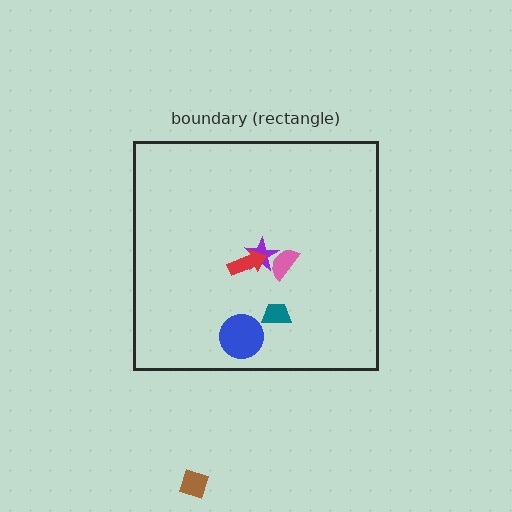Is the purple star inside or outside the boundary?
Inside.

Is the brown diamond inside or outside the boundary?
Outside.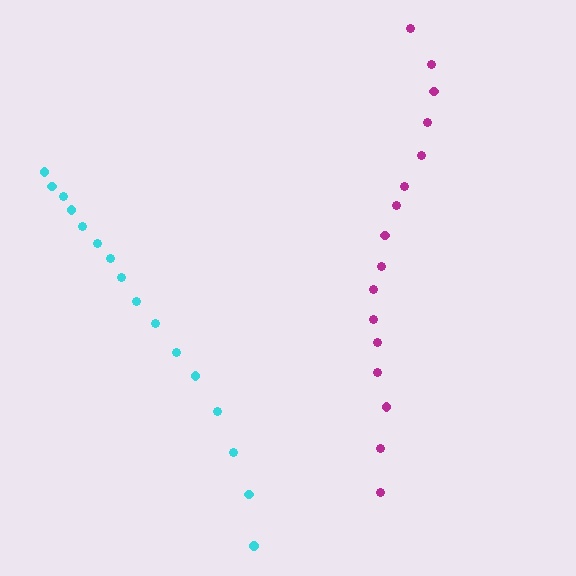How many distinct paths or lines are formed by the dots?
There are 2 distinct paths.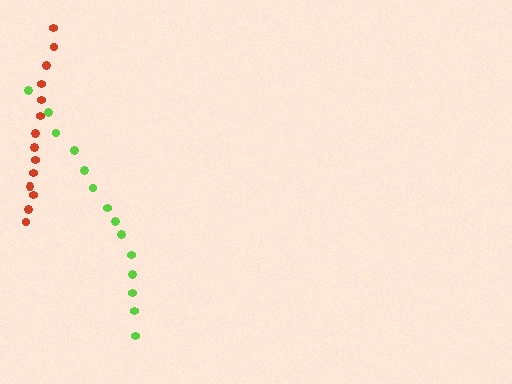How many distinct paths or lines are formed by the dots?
There are 2 distinct paths.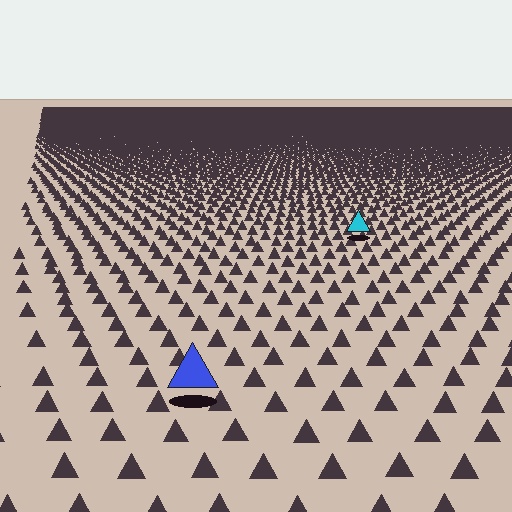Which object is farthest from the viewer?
The cyan triangle is farthest from the viewer. It appears smaller and the ground texture around it is denser.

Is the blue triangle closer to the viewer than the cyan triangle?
Yes. The blue triangle is closer — you can tell from the texture gradient: the ground texture is coarser near it.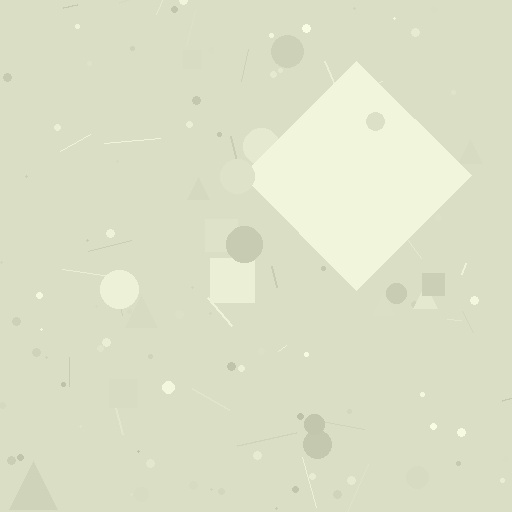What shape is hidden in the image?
A diamond is hidden in the image.